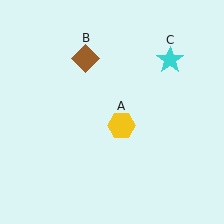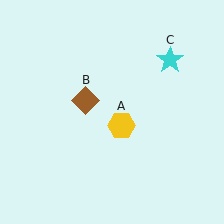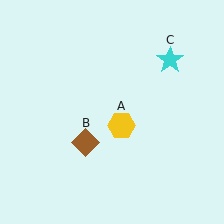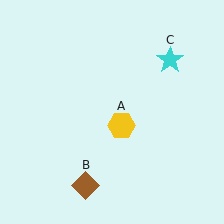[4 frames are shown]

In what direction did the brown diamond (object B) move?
The brown diamond (object B) moved down.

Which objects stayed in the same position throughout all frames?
Yellow hexagon (object A) and cyan star (object C) remained stationary.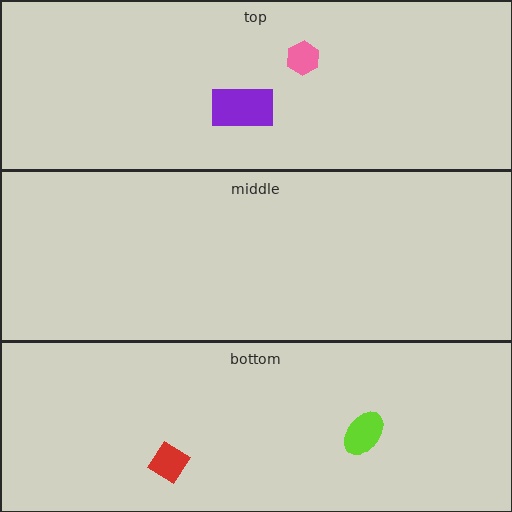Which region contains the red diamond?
The bottom region.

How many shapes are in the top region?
2.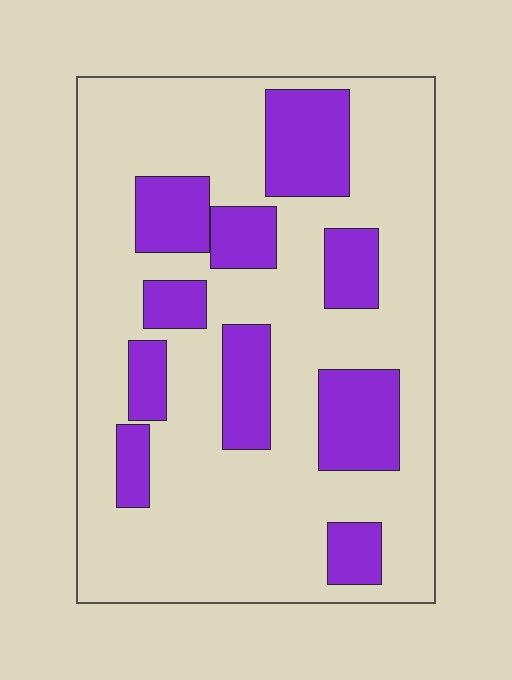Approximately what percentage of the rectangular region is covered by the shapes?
Approximately 25%.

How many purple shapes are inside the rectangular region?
10.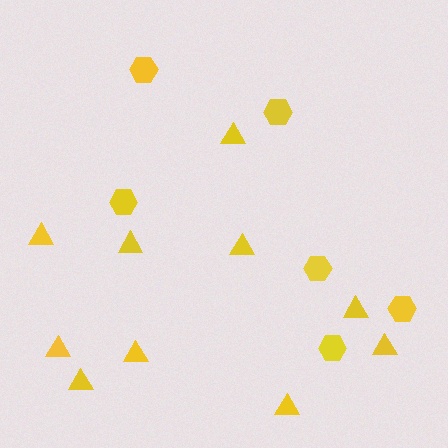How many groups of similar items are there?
There are 2 groups: one group of hexagons (6) and one group of triangles (10).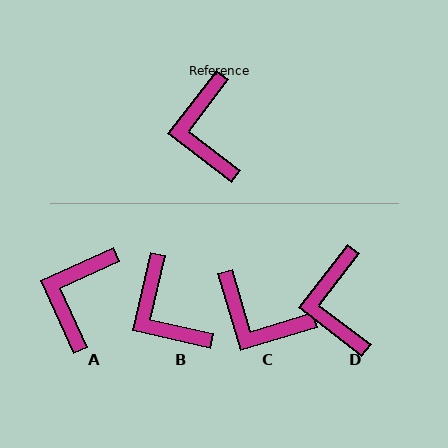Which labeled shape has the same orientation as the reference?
D.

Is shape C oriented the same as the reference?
No, it is off by about 55 degrees.